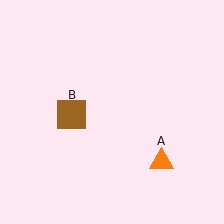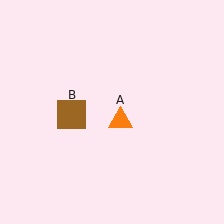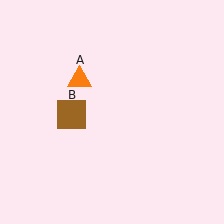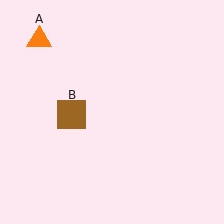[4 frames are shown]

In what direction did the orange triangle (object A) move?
The orange triangle (object A) moved up and to the left.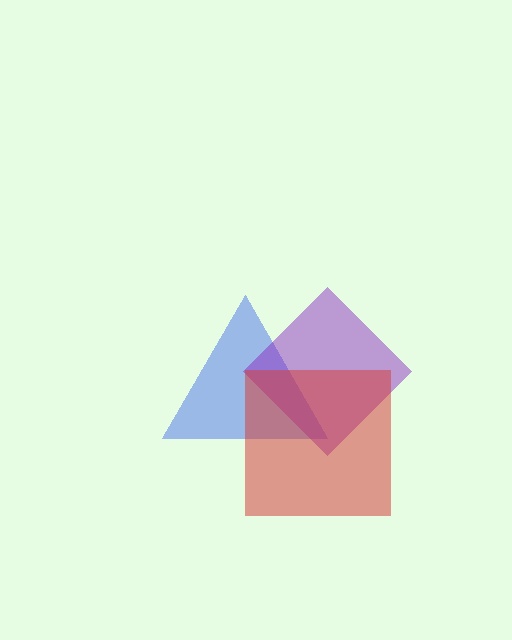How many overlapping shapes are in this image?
There are 3 overlapping shapes in the image.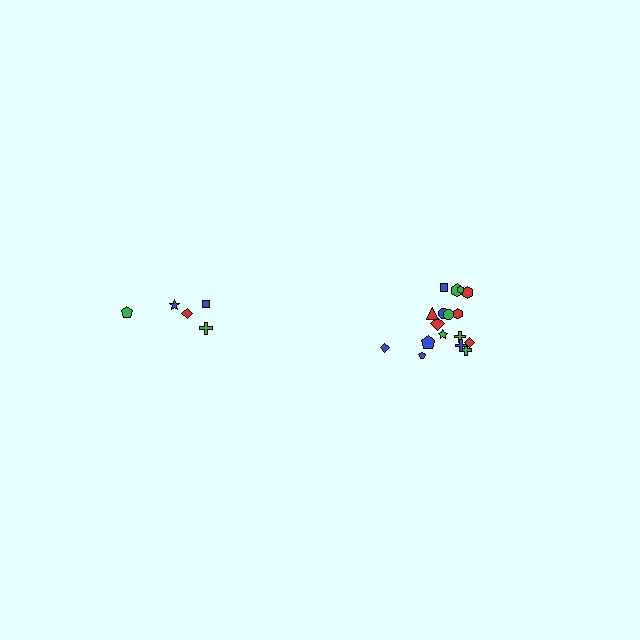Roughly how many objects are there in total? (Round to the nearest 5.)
Roughly 25 objects in total.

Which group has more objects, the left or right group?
The right group.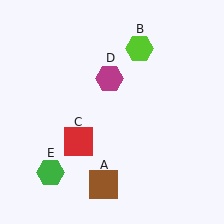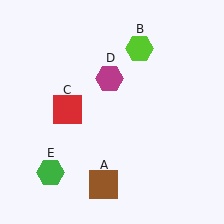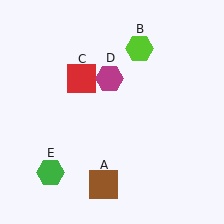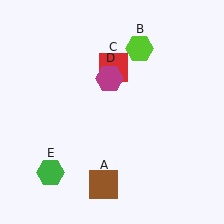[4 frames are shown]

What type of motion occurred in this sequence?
The red square (object C) rotated clockwise around the center of the scene.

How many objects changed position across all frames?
1 object changed position: red square (object C).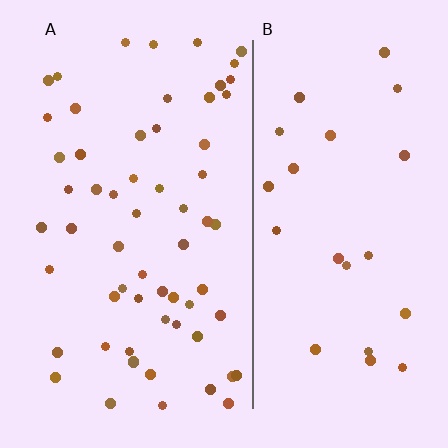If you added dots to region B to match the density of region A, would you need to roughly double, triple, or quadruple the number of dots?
Approximately triple.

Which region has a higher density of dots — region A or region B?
A (the left).